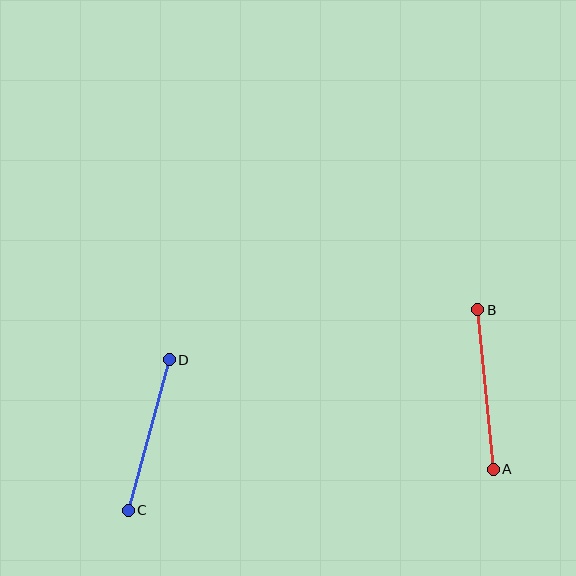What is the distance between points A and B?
The distance is approximately 161 pixels.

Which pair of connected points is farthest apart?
Points A and B are farthest apart.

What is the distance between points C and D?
The distance is approximately 156 pixels.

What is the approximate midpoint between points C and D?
The midpoint is at approximately (149, 435) pixels.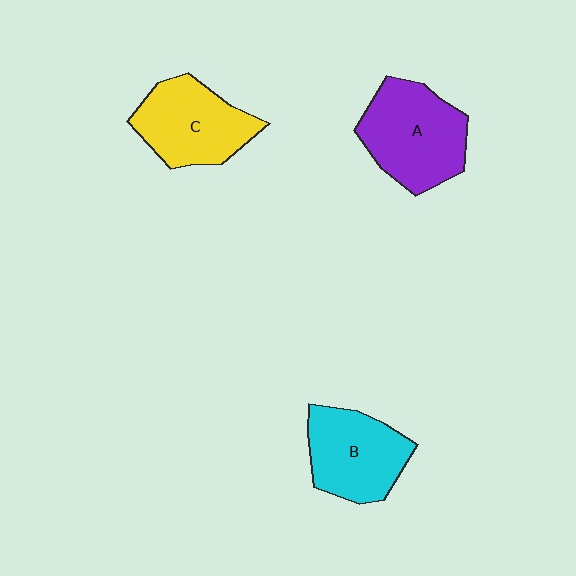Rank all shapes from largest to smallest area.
From largest to smallest: A (purple), C (yellow), B (cyan).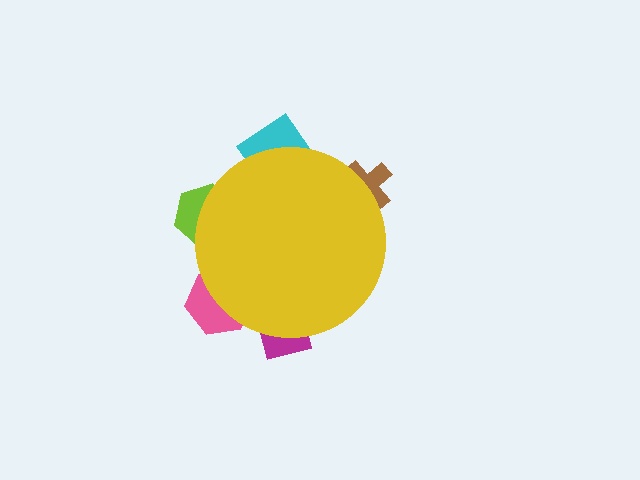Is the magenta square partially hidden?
Yes, the magenta square is partially hidden behind the yellow circle.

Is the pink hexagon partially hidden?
Yes, the pink hexagon is partially hidden behind the yellow circle.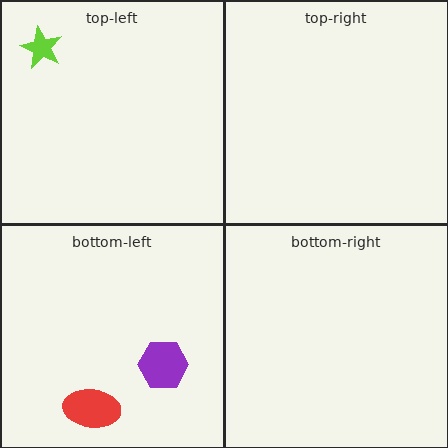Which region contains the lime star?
The top-left region.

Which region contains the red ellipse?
The bottom-left region.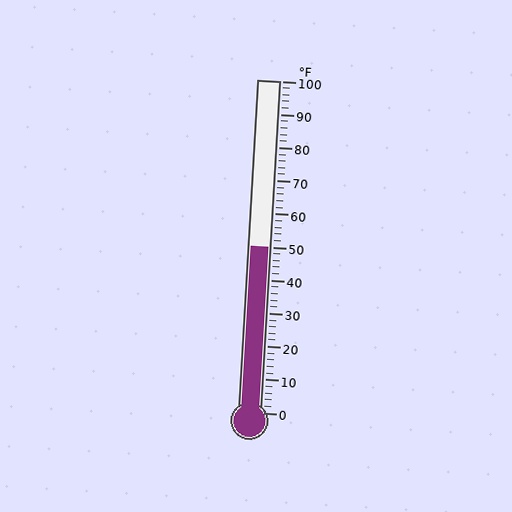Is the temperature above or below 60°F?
The temperature is below 60°F.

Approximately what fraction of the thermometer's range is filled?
The thermometer is filled to approximately 50% of its range.